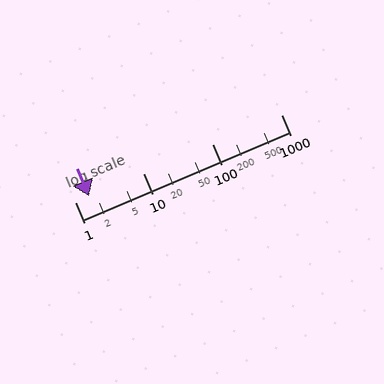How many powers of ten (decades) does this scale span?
The scale spans 3 decades, from 1 to 1000.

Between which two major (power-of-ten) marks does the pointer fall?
The pointer is between 1 and 10.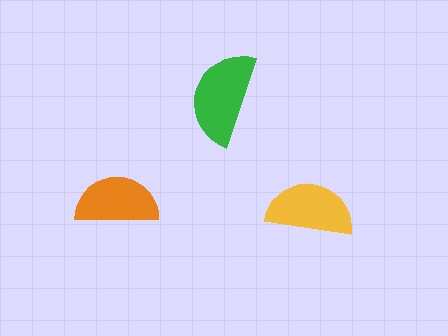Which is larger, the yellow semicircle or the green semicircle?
The green one.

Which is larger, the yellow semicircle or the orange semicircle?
The yellow one.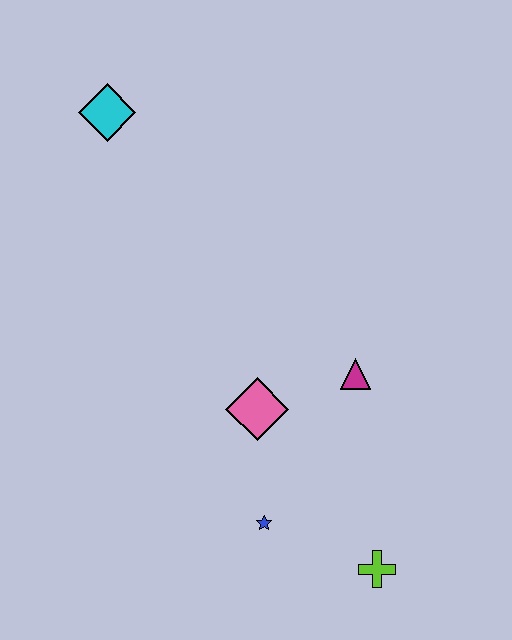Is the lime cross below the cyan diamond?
Yes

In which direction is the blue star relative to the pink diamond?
The blue star is below the pink diamond.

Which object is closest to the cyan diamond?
The pink diamond is closest to the cyan diamond.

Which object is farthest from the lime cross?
The cyan diamond is farthest from the lime cross.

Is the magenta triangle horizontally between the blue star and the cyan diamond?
No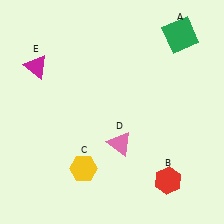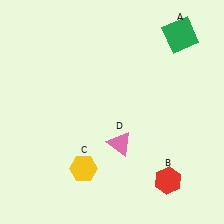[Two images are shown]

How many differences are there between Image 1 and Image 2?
There is 1 difference between the two images.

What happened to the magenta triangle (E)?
The magenta triangle (E) was removed in Image 2. It was in the top-left area of Image 1.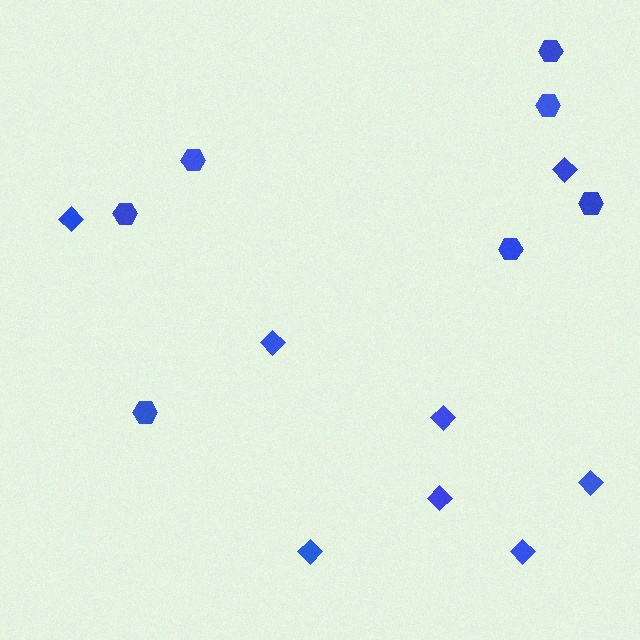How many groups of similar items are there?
There are 2 groups: one group of hexagons (7) and one group of diamonds (8).